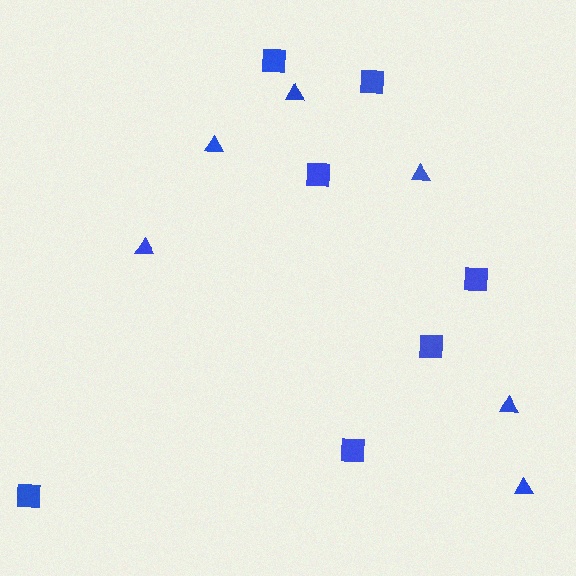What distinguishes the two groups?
There are 2 groups: one group of squares (7) and one group of triangles (6).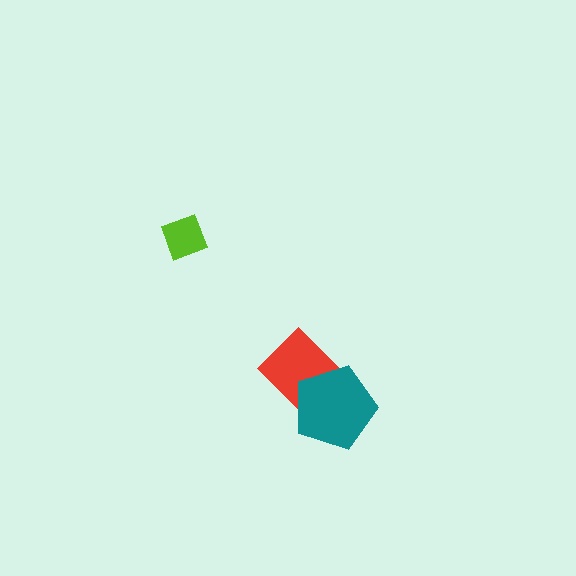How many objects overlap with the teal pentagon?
1 object overlaps with the teal pentagon.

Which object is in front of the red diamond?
The teal pentagon is in front of the red diamond.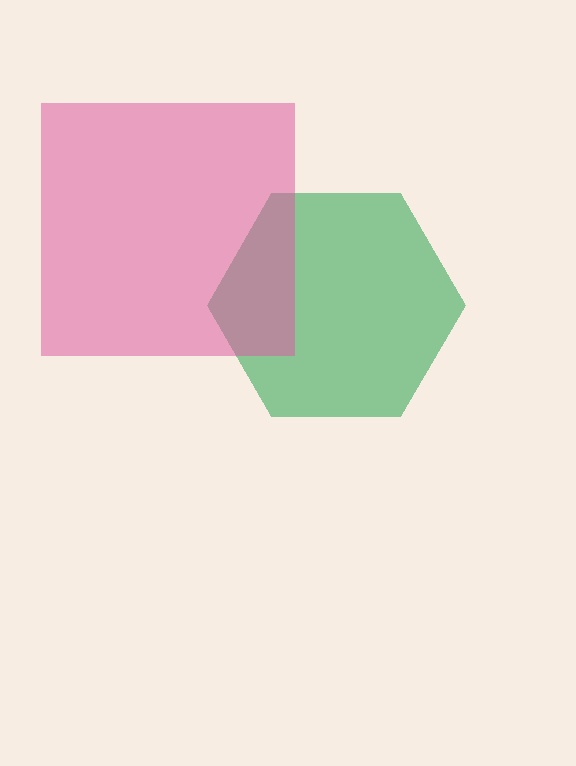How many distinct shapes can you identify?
There are 2 distinct shapes: a green hexagon, a pink square.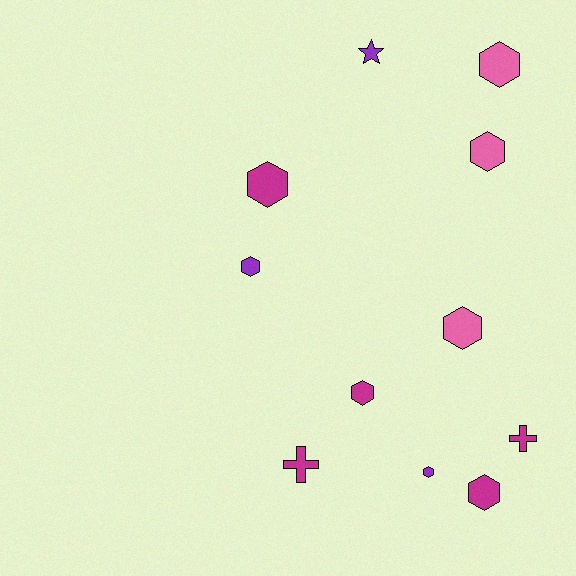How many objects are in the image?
There are 11 objects.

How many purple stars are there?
There is 1 purple star.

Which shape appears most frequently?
Hexagon, with 8 objects.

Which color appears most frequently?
Magenta, with 5 objects.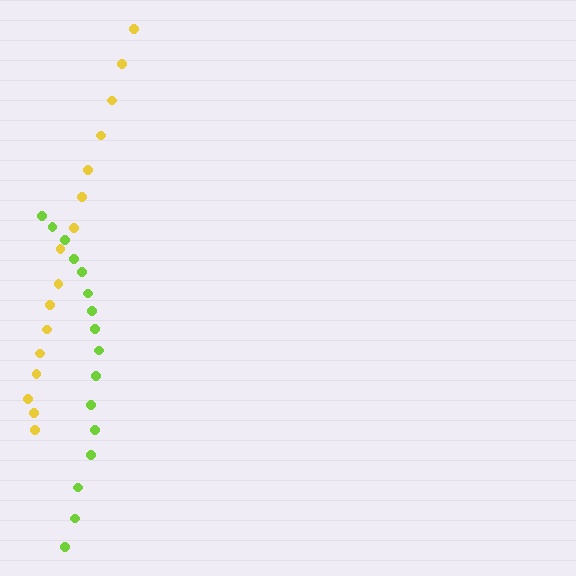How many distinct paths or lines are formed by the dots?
There are 2 distinct paths.